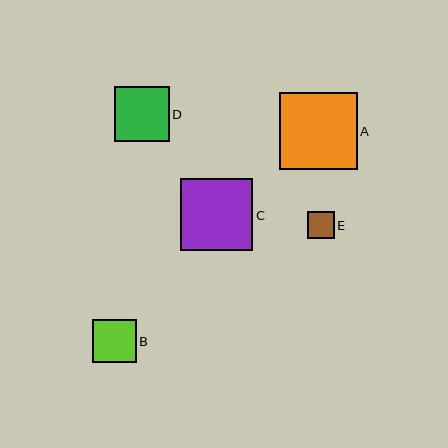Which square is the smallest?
Square E is the smallest with a size of approximately 27 pixels.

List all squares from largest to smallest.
From largest to smallest: A, C, D, B, E.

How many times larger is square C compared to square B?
Square C is approximately 1.7 times the size of square B.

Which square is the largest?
Square A is the largest with a size of approximately 77 pixels.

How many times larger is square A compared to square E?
Square A is approximately 2.9 times the size of square E.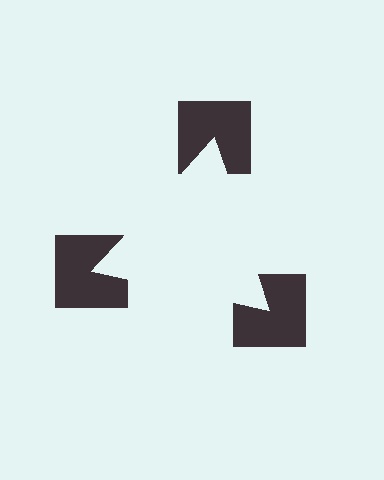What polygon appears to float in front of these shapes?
An illusory triangle — its edges are inferred from the aligned wedge cuts in the notched squares, not physically drawn.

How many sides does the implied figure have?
3 sides.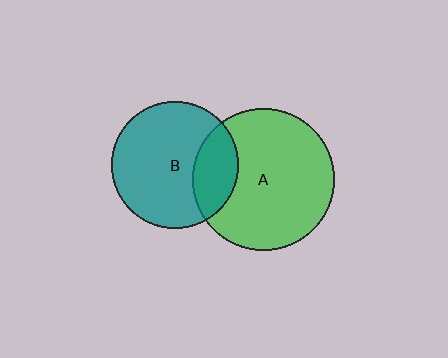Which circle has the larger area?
Circle A (green).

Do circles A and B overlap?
Yes.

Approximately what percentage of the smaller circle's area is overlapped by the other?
Approximately 25%.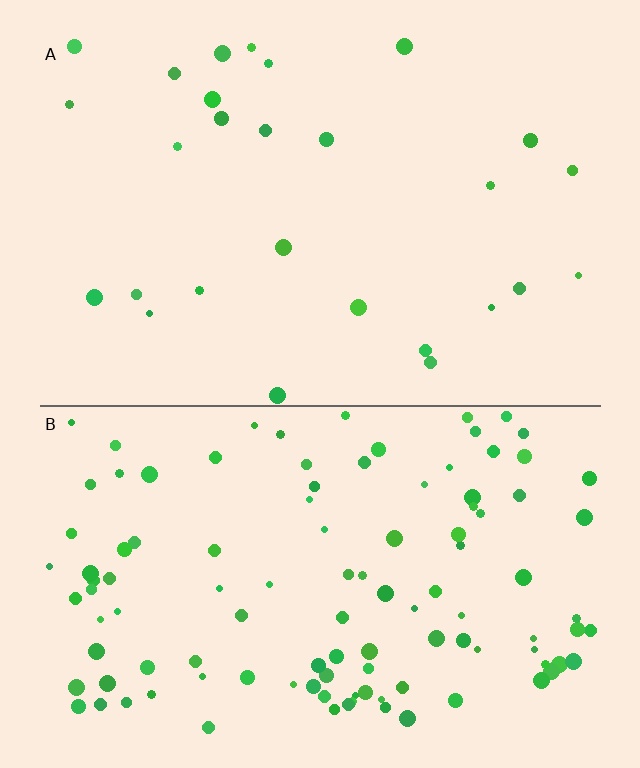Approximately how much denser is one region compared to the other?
Approximately 4.1× — region B over region A.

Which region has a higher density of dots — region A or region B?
B (the bottom).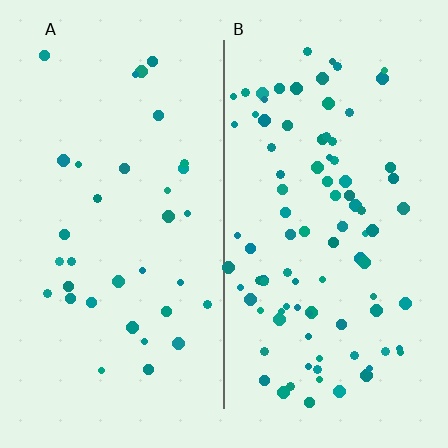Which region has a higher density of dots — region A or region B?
B (the right).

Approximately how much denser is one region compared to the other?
Approximately 2.7× — region B over region A.